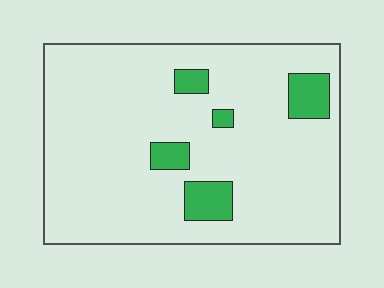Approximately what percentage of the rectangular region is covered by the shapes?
Approximately 10%.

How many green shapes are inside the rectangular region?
5.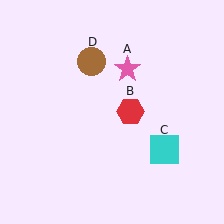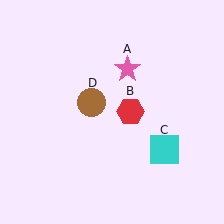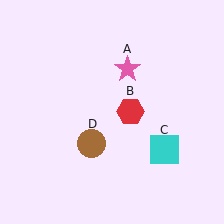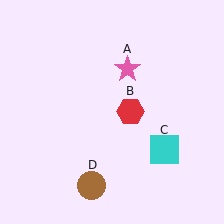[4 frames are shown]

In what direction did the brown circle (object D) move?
The brown circle (object D) moved down.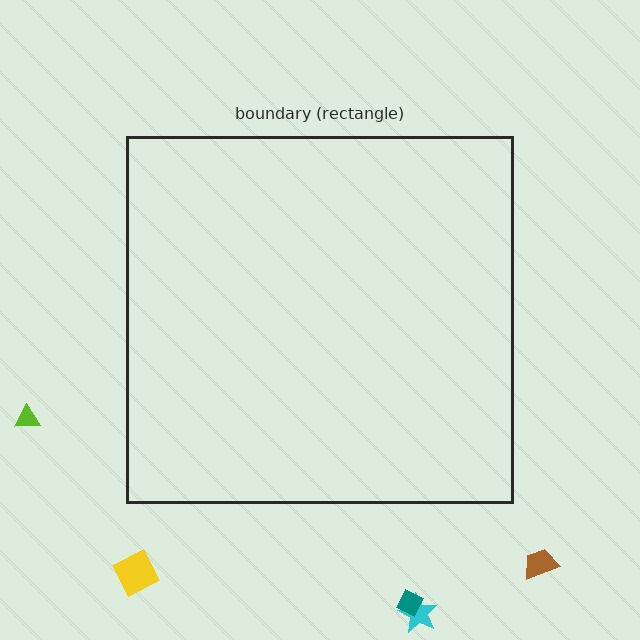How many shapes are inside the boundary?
0 inside, 5 outside.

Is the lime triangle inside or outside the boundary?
Outside.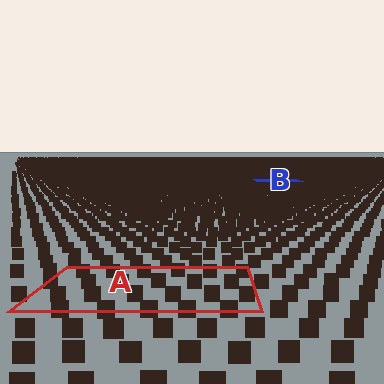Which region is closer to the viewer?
Region A is closer. The texture elements there are larger and more spread out.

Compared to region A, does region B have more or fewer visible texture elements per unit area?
Region B has more texture elements per unit area — they are packed more densely because it is farther away.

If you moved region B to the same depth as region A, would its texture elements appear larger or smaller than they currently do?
They would appear larger. At a closer depth, the same texture elements are projected at a bigger on-screen size.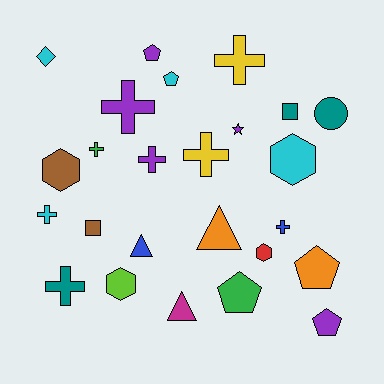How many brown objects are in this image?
There are 2 brown objects.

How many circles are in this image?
There is 1 circle.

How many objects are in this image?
There are 25 objects.